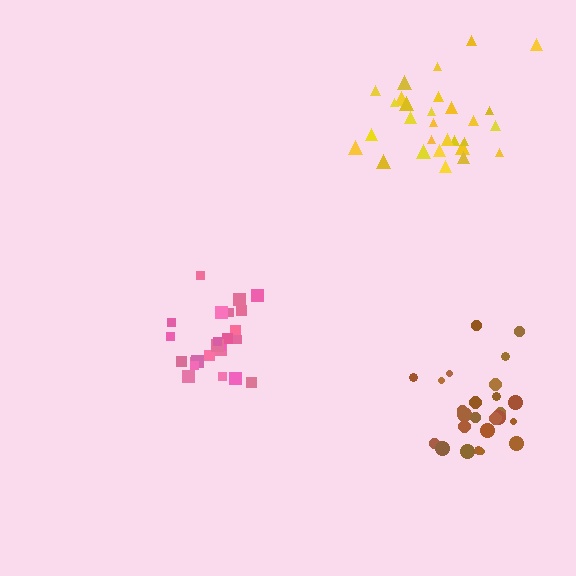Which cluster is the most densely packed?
Pink.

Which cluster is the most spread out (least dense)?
Yellow.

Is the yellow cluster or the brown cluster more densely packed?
Brown.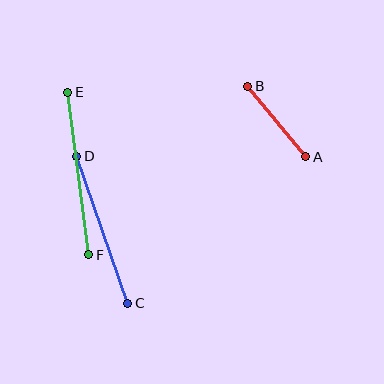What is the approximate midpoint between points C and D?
The midpoint is at approximately (102, 230) pixels.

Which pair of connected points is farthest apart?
Points E and F are farthest apart.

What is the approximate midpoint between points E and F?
The midpoint is at approximately (78, 173) pixels.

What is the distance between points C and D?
The distance is approximately 156 pixels.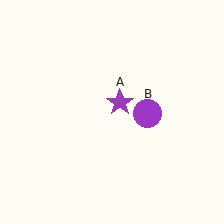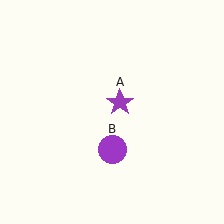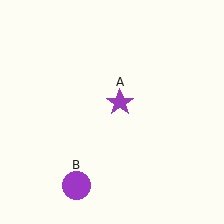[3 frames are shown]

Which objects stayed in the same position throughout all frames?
Purple star (object A) remained stationary.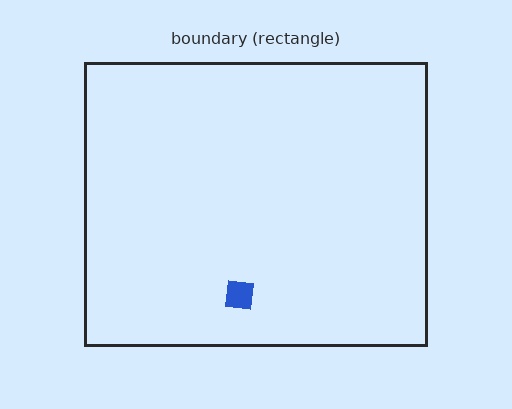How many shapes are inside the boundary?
1 inside, 0 outside.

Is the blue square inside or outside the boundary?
Inside.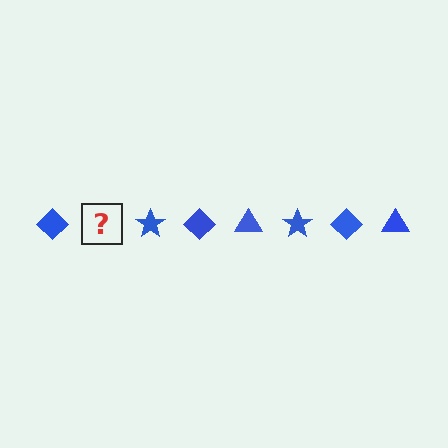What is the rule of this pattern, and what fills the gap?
The rule is that the pattern cycles through diamond, triangle, star shapes in blue. The gap should be filled with a blue triangle.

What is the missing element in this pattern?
The missing element is a blue triangle.